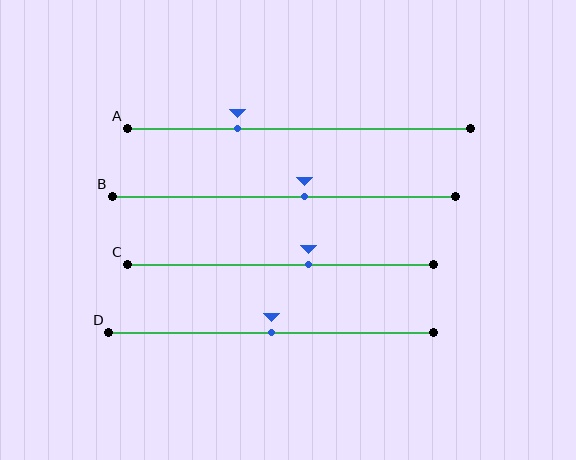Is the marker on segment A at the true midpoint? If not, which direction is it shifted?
No, the marker on segment A is shifted to the left by about 18% of the segment length.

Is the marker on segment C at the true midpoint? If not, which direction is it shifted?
No, the marker on segment C is shifted to the right by about 9% of the segment length.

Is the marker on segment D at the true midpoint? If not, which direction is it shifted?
Yes, the marker on segment D is at the true midpoint.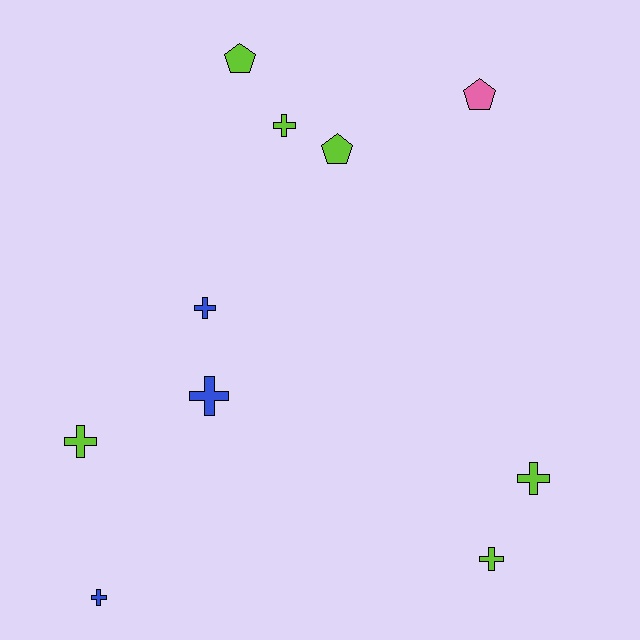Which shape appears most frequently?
Cross, with 7 objects.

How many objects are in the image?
There are 10 objects.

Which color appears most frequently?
Lime, with 6 objects.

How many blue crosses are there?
There are 3 blue crosses.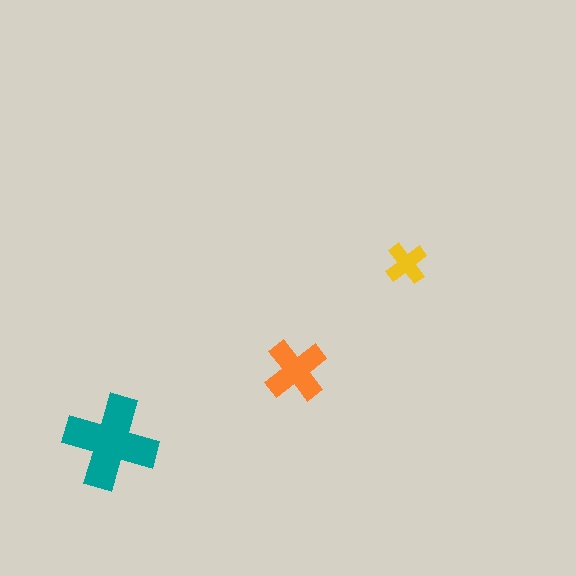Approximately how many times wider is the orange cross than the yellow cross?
About 1.5 times wider.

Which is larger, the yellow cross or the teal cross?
The teal one.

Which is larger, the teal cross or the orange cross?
The teal one.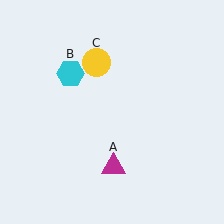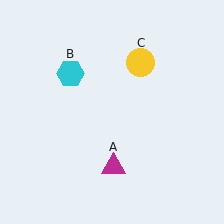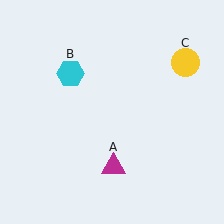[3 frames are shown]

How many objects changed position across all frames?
1 object changed position: yellow circle (object C).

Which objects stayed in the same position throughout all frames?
Magenta triangle (object A) and cyan hexagon (object B) remained stationary.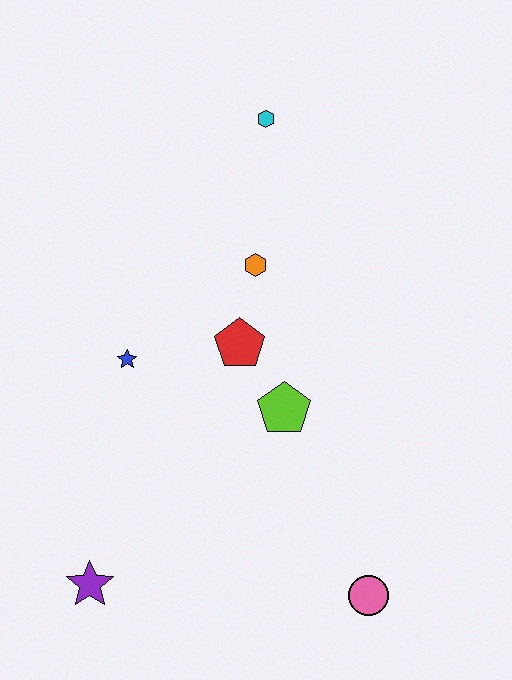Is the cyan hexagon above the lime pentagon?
Yes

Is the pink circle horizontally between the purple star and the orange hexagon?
No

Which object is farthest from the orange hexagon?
The purple star is farthest from the orange hexagon.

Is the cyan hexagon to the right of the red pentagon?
Yes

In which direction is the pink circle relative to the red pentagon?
The pink circle is below the red pentagon.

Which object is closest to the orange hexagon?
The red pentagon is closest to the orange hexagon.